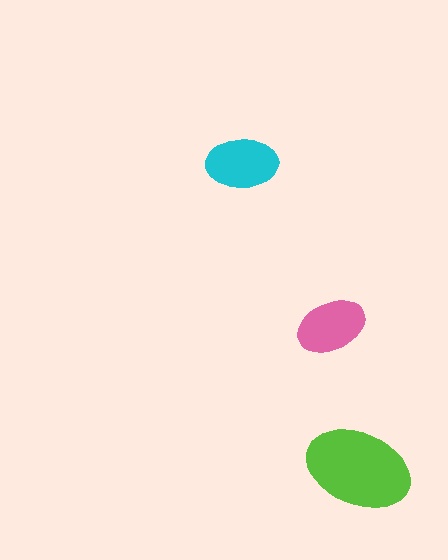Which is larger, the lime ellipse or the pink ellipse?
The lime one.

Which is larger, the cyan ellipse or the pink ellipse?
The cyan one.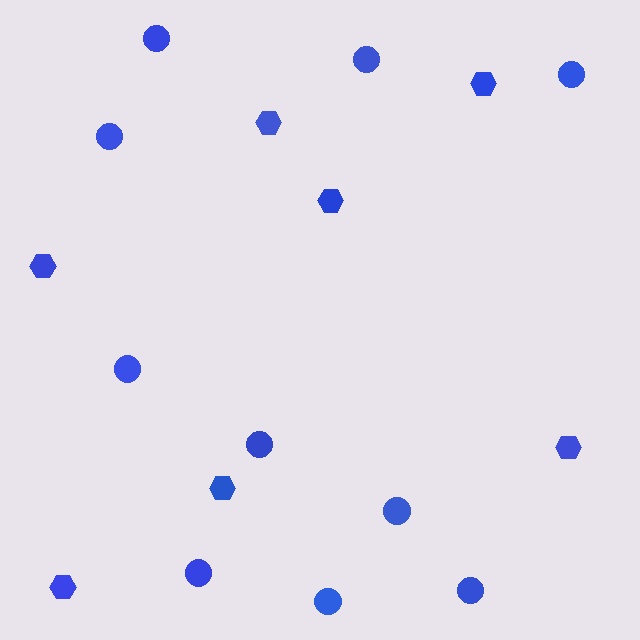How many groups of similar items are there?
There are 2 groups: one group of circles (10) and one group of hexagons (7).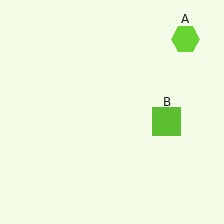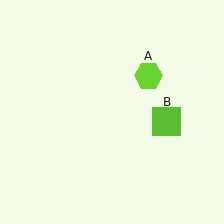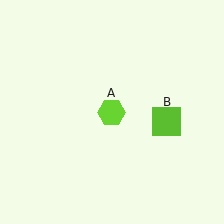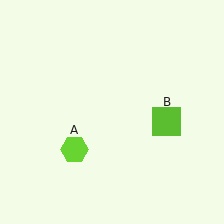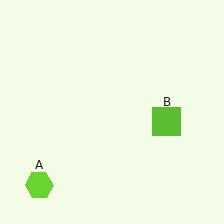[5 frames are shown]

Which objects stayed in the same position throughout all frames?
Lime square (object B) remained stationary.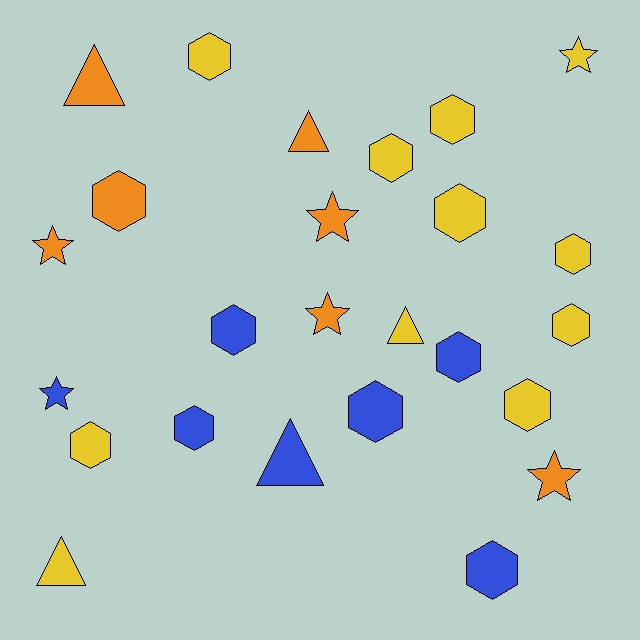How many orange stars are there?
There are 4 orange stars.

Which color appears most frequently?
Yellow, with 11 objects.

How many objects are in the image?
There are 25 objects.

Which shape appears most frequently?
Hexagon, with 14 objects.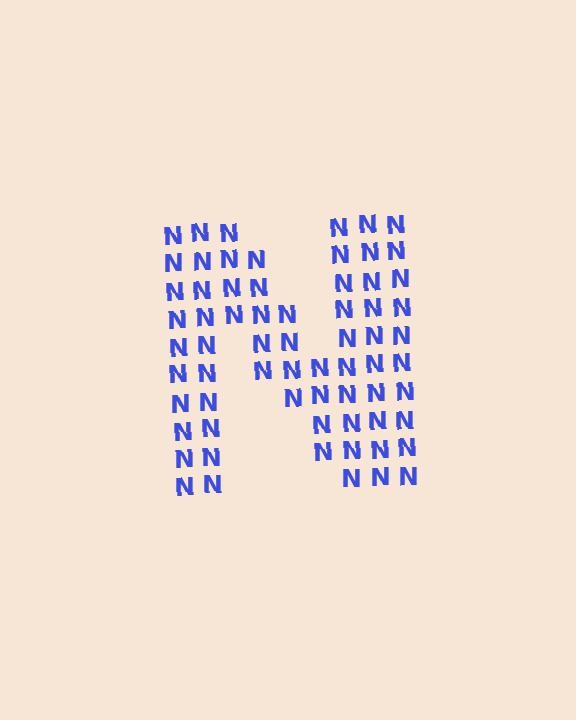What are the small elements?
The small elements are letter N's.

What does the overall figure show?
The overall figure shows the letter N.